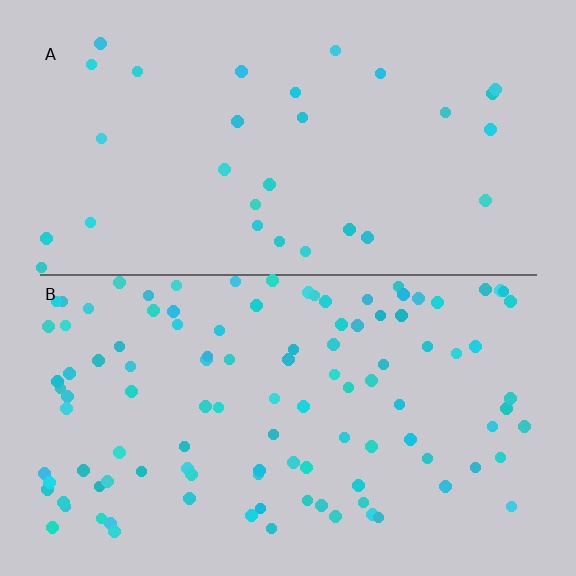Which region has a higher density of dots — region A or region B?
B (the bottom).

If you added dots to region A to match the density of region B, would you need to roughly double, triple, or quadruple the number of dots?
Approximately quadruple.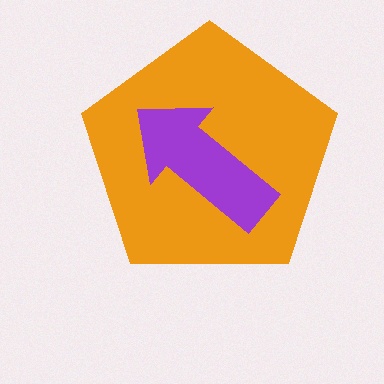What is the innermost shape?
The purple arrow.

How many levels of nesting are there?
2.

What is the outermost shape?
The orange pentagon.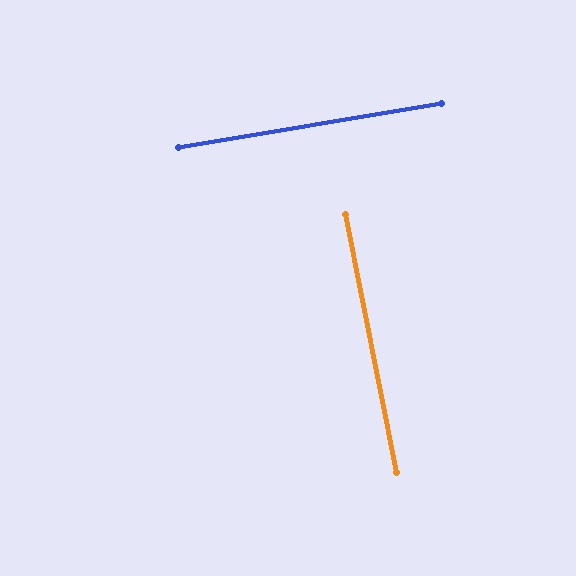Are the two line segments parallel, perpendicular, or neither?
Perpendicular — they meet at approximately 88°.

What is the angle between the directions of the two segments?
Approximately 88 degrees.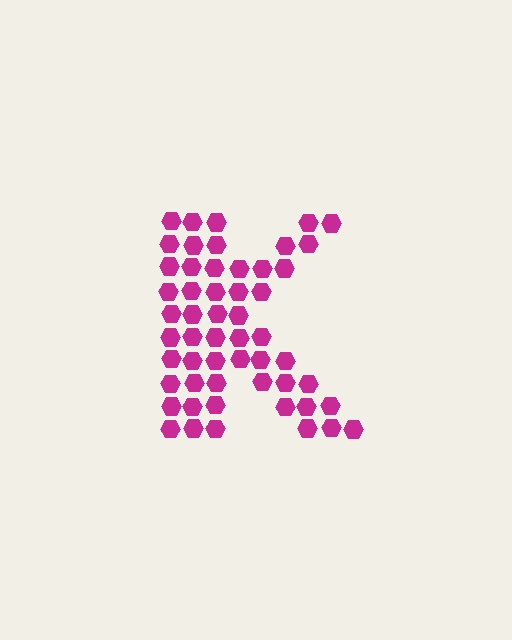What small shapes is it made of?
It is made of small hexagons.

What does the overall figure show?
The overall figure shows the letter K.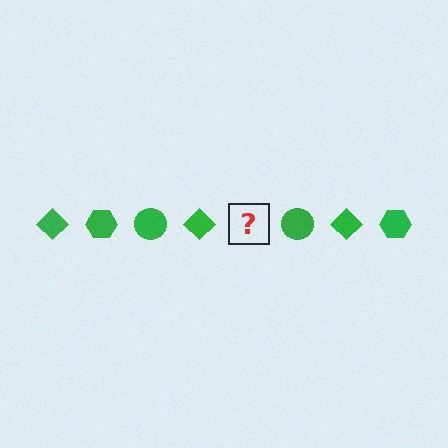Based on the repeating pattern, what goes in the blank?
The blank should be a green hexagon.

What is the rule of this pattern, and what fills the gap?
The rule is that the pattern cycles through diamond, hexagon, circle shapes in green. The gap should be filled with a green hexagon.